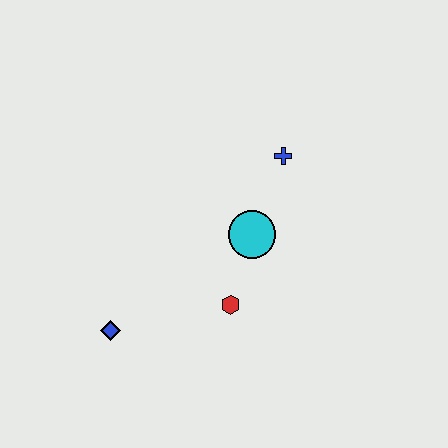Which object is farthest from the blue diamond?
The blue cross is farthest from the blue diamond.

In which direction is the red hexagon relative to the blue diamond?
The red hexagon is to the right of the blue diamond.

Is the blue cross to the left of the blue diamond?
No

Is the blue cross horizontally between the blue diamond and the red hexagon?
No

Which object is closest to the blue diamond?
The red hexagon is closest to the blue diamond.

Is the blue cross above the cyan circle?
Yes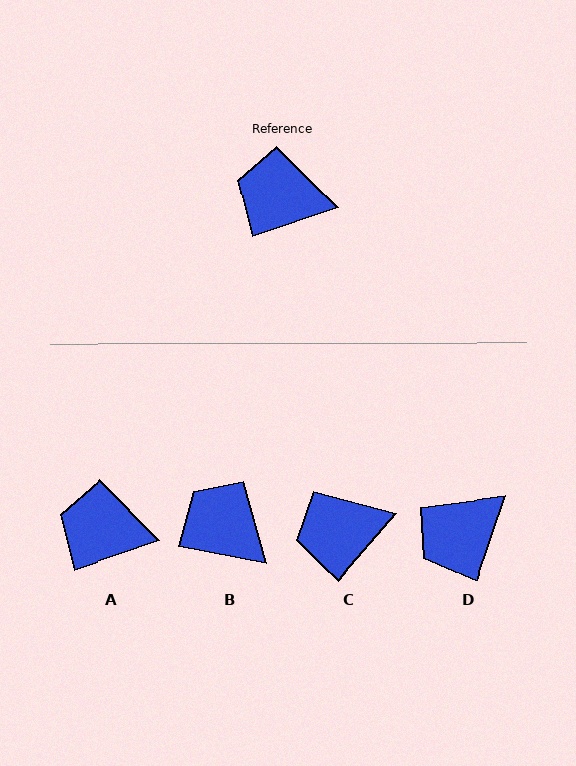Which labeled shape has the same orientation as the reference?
A.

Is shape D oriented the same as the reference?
No, it is off by about 53 degrees.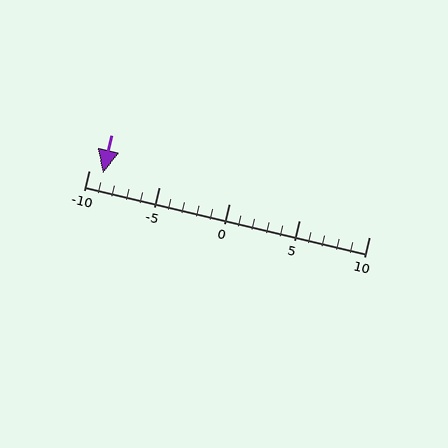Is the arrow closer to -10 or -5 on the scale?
The arrow is closer to -10.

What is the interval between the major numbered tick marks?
The major tick marks are spaced 5 units apart.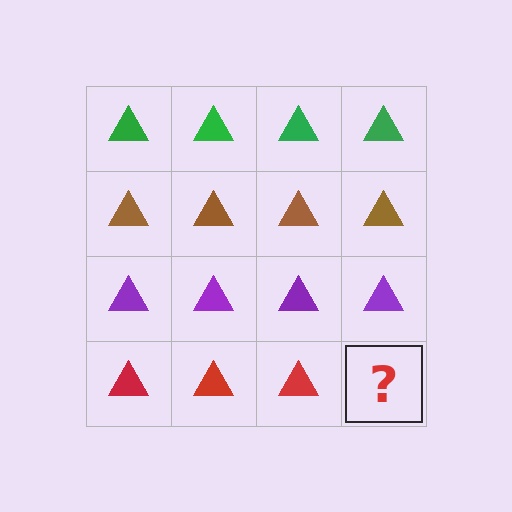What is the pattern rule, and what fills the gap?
The rule is that each row has a consistent color. The gap should be filled with a red triangle.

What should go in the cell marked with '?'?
The missing cell should contain a red triangle.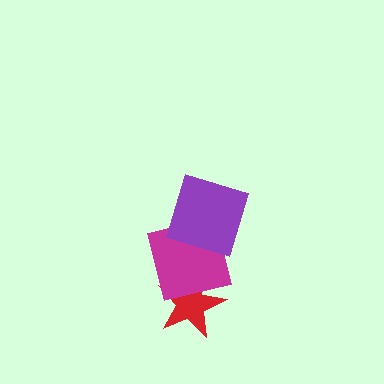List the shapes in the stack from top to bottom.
From top to bottom: the purple square, the magenta square, the red star.